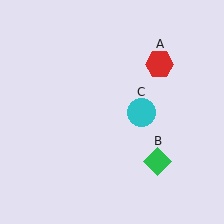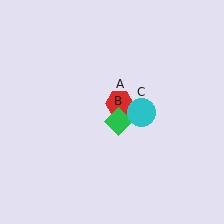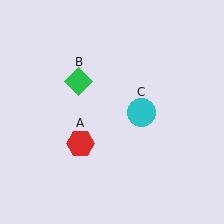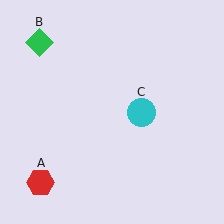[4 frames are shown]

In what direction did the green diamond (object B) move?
The green diamond (object B) moved up and to the left.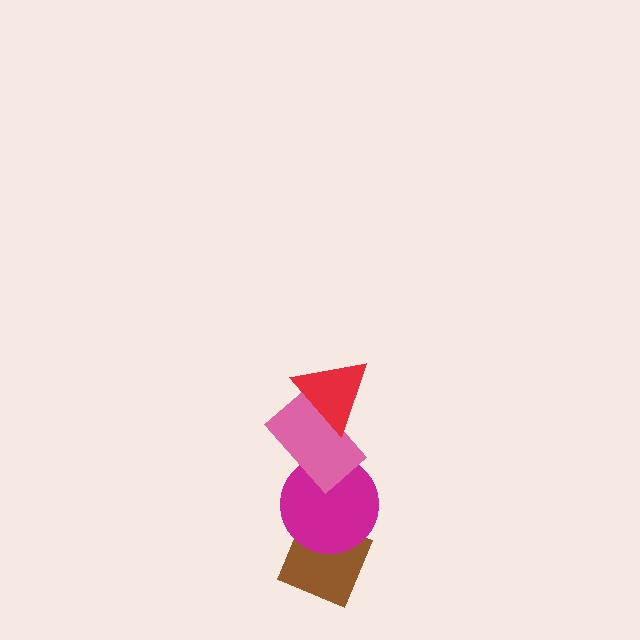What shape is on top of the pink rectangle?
The red triangle is on top of the pink rectangle.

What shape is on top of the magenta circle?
The pink rectangle is on top of the magenta circle.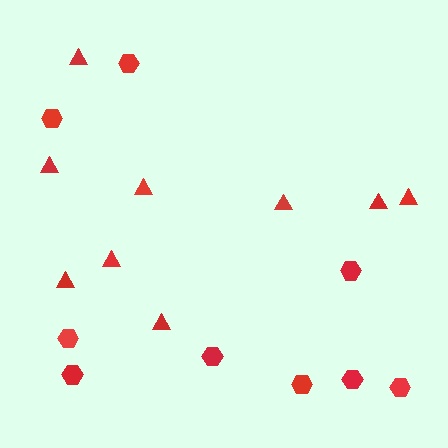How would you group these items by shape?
There are 2 groups: one group of triangles (9) and one group of hexagons (9).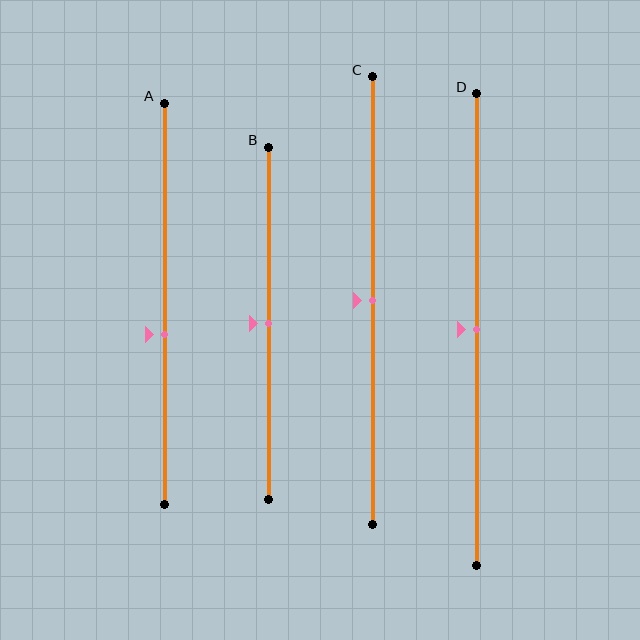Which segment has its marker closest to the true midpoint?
Segment B has its marker closest to the true midpoint.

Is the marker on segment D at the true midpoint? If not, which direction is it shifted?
Yes, the marker on segment D is at the true midpoint.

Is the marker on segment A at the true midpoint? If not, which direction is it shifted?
No, the marker on segment A is shifted downward by about 7% of the segment length.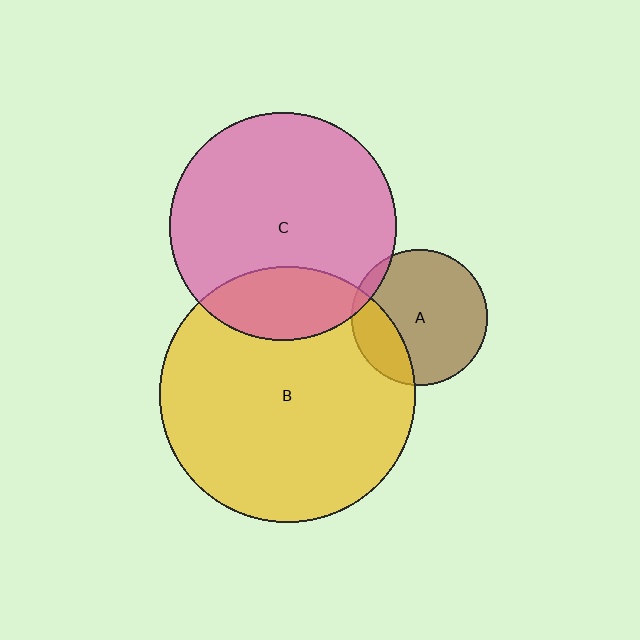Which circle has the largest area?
Circle B (yellow).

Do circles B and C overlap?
Yes.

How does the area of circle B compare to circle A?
Approximately 3.6 times.